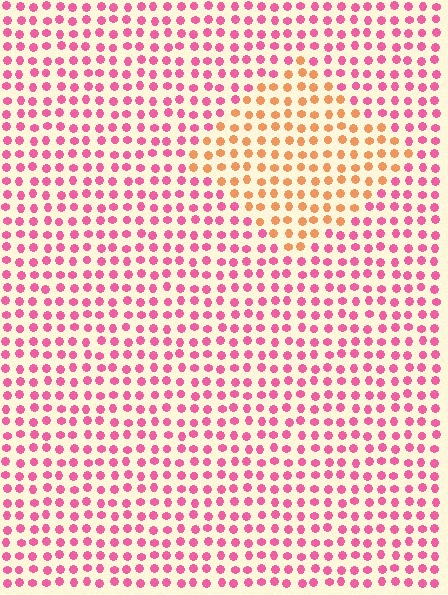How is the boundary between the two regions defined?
The boundary is defined purely by a slight shift in hue (about 52 degrees). Spacing, size, and orientation are identical on both sides.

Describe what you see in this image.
The image is filled with small pink elements in a uniform arrangement. A diamond-shaped region is visible where the elements are tinted to a slightly different hue, forming a subtle color boundary.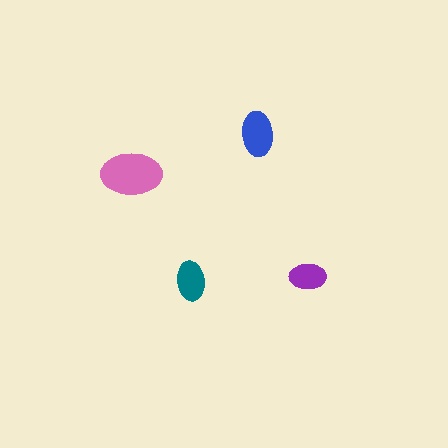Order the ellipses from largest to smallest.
the pink one, the blue one, the teal one, the purple one.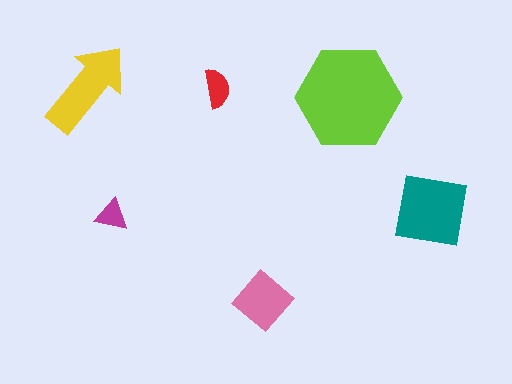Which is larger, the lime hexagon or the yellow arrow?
The lime hexagon.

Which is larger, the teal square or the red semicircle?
The teal square.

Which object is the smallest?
The magenta triangle.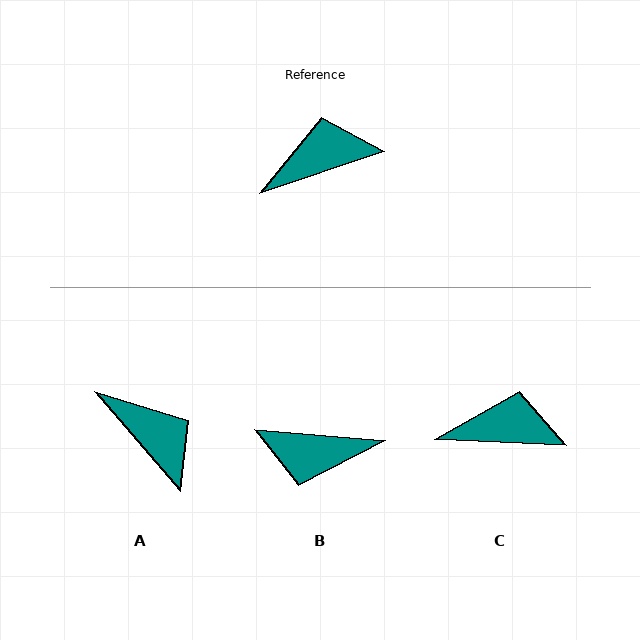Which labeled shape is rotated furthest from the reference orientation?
B, about 157 degrees away.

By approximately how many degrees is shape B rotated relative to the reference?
Approximately 157 degrees counter-clockwise.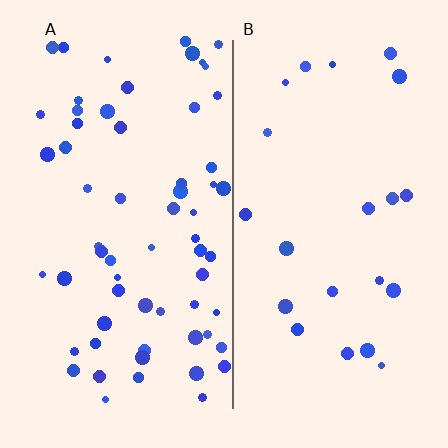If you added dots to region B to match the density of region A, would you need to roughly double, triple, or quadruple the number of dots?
Approximately triple.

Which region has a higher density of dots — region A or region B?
A (the left).